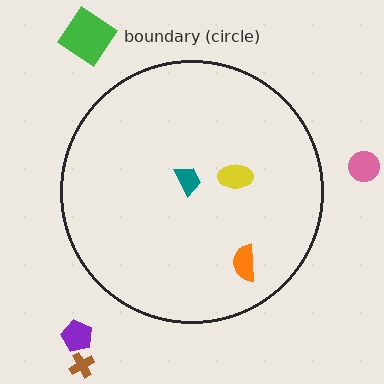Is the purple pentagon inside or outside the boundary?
Outside.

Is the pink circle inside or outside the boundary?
Outside.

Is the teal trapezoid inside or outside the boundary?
Inside.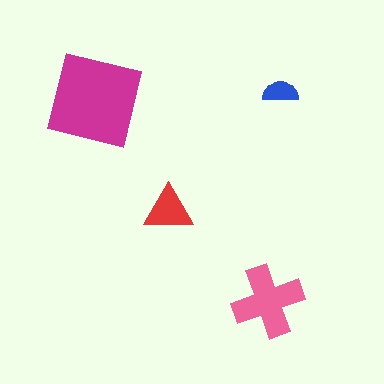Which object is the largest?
The magenta square.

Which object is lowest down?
The pink cross is bottommost.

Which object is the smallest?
The blue semicircle.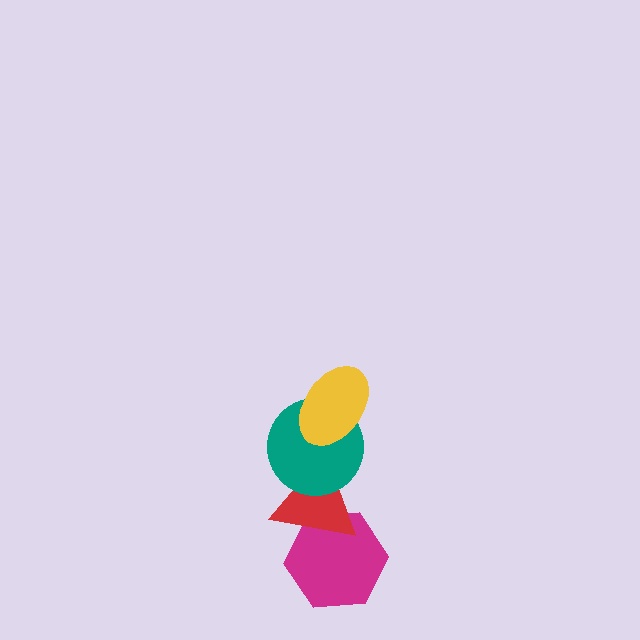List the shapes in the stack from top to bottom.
From top to bottom: the yellow ellipse, the teal circle, the red triangle, the magenta hexagon.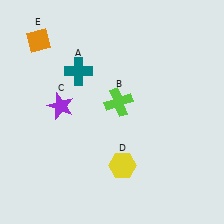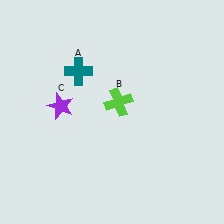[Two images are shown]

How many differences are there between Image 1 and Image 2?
There are 2 differences between the two images.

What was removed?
The orange diamond (E), the yellow hexagon (D) were removed in Image 2.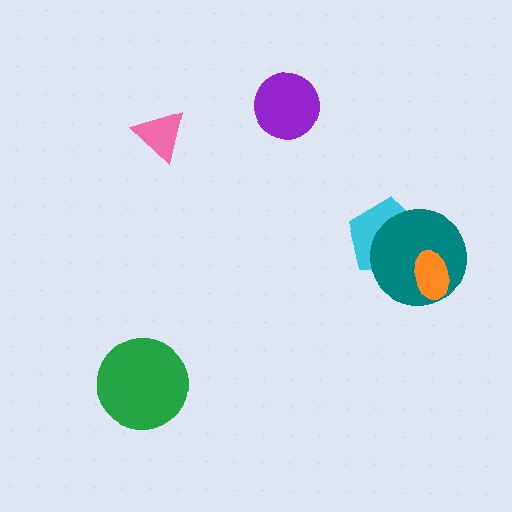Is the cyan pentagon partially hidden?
Yes, it is partially covered by another shape.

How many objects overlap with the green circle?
0 objects overlap with the green circle.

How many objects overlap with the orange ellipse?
2 objects overlap with the orange ellipse.